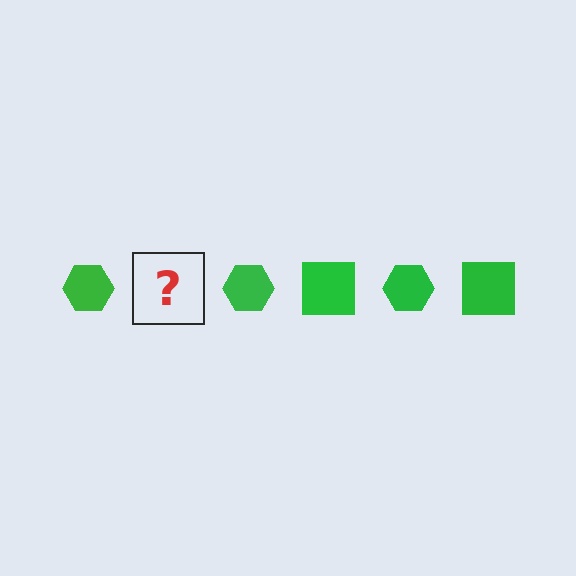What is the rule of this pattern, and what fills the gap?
The rule is that the pattern cycles through hexagon, square shapes in green. The gap should be filled with a green square.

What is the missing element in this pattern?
The missing element is a green square.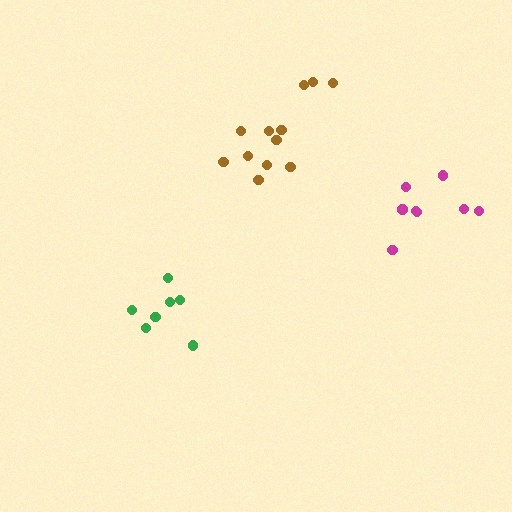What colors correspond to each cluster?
The clusters are colored: green, brown, magenta.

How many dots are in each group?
Group 1: 7 dots, Group 2: 12 dots, Group 3: 8 dots (27 total).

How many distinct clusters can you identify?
There are 3 distinct clusters.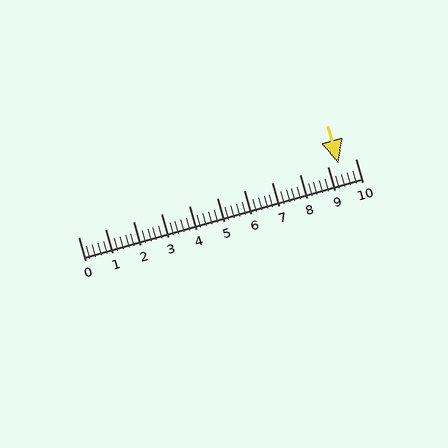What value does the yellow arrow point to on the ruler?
The yellow arrow points to approximately 9.4.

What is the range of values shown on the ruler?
The ruler shows values from 0 to 10.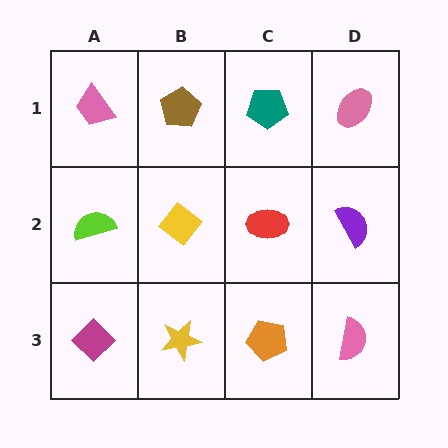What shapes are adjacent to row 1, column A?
A lime semicircle (row 2, column A), a brown pentagon (row 1, column B).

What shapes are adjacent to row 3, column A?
A lime semicircle (row 2, column A), a yellow star (row 3, column B).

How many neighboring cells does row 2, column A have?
3.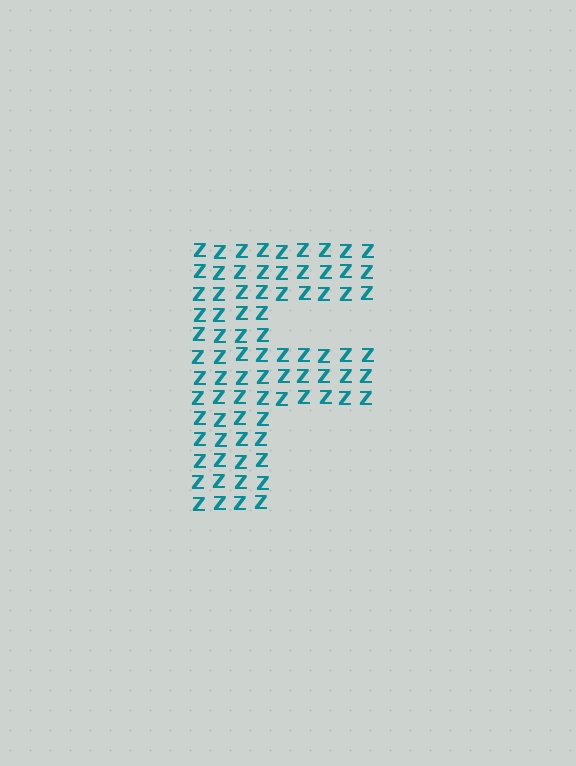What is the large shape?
The large shape is the letter F.